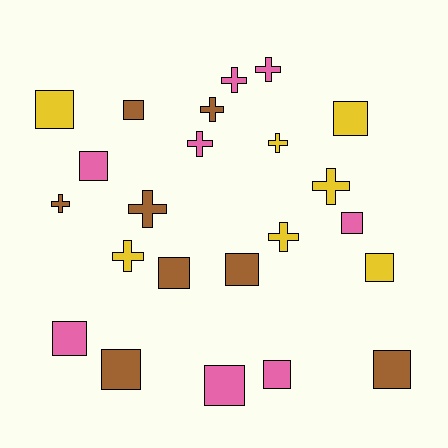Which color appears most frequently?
Brown, with 8 objects.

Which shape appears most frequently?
Square, with 13 objects.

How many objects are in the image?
There are 23 objects.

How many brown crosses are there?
There are 3 brown crosses.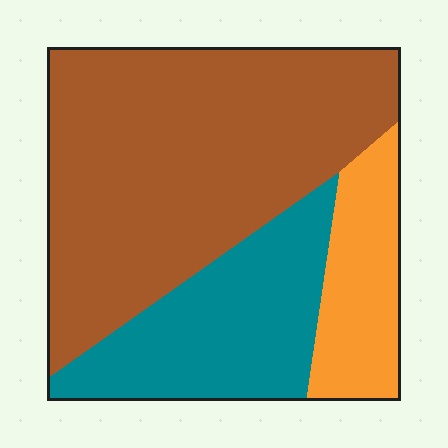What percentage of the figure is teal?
Teal takes up between a quarter and a half of the figure.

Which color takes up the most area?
Brown, at roughly 60%.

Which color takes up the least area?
Orange, at roughly 15%.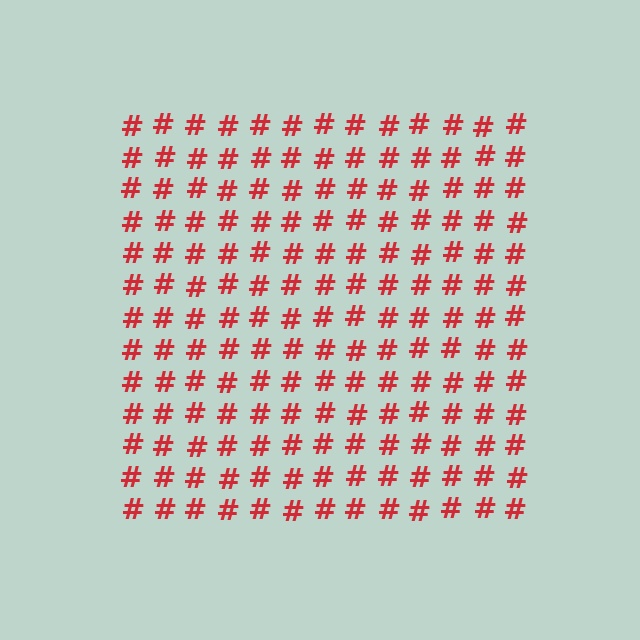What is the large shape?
The large shape is a square.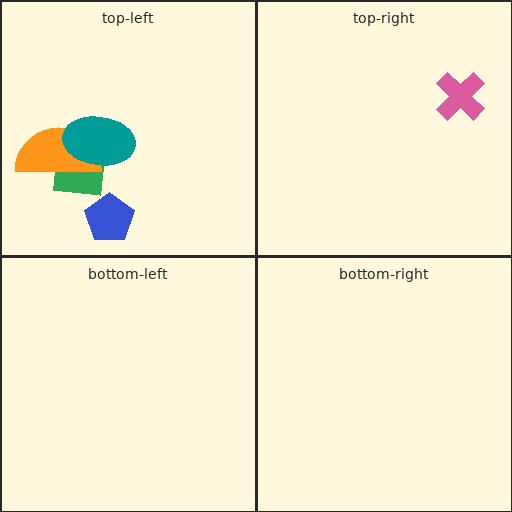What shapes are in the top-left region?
The green square, the orange semicircle, the teal ellipse, the blue pentagon.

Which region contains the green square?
The top-left region.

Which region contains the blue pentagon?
The top-left region.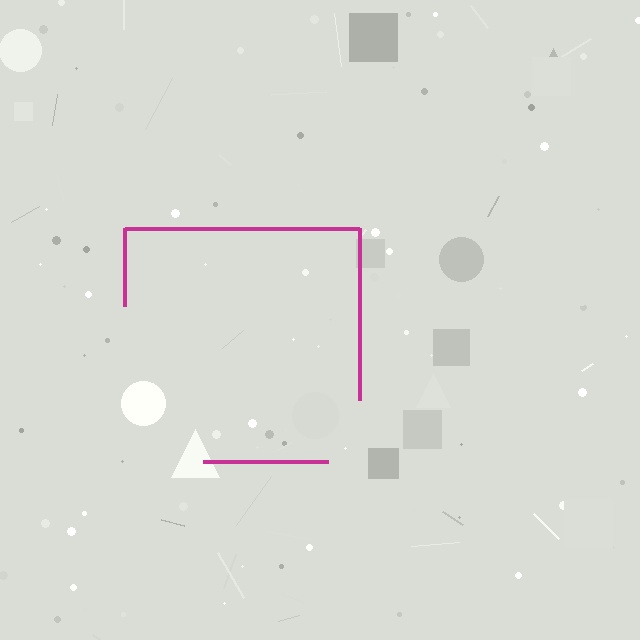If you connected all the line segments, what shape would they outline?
They would outline a square.